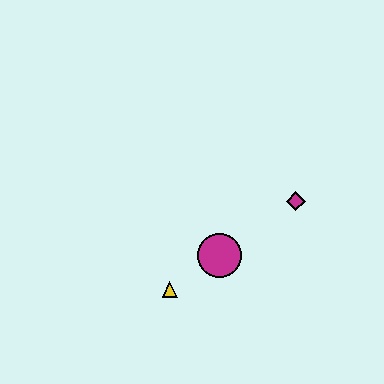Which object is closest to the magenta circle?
The yellow triangle is closest to the magenta circle.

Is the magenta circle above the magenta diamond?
No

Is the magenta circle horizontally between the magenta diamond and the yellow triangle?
Yes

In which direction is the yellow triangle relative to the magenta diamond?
The yellow triangle is to the left of the magenta diamond.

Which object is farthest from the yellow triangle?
The magenta diamond is farthest from the yellow triangle.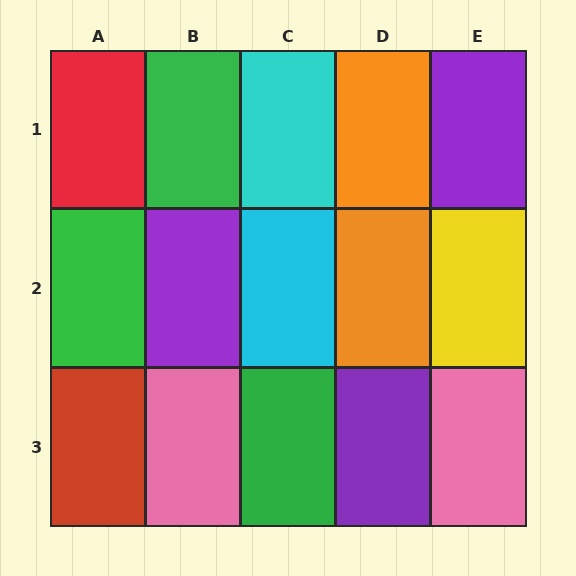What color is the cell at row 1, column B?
Green.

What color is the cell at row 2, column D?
Orange.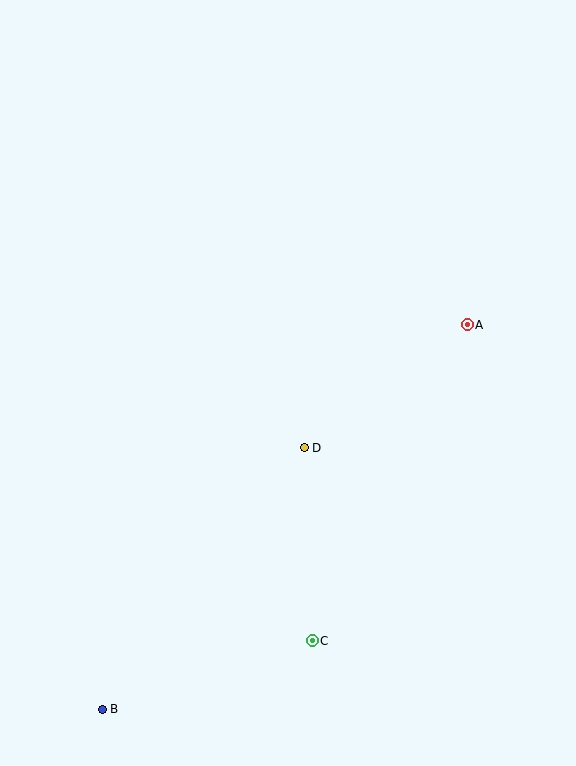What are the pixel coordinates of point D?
Point D is at (304, 448).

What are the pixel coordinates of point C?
Point C is at (312, 641).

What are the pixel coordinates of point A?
Point A is at (467, 325).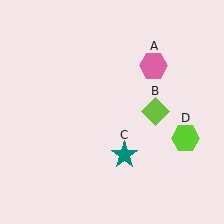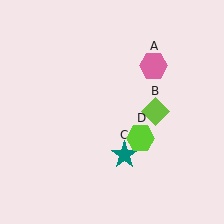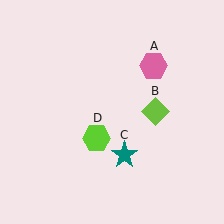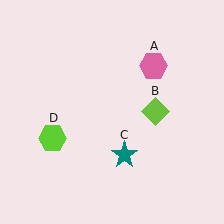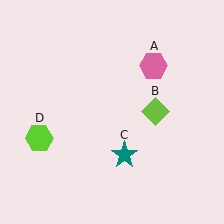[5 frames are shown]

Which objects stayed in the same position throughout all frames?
Pink hexagon (object A) and lime diamond (object B) and teal star (object C) remained stationary.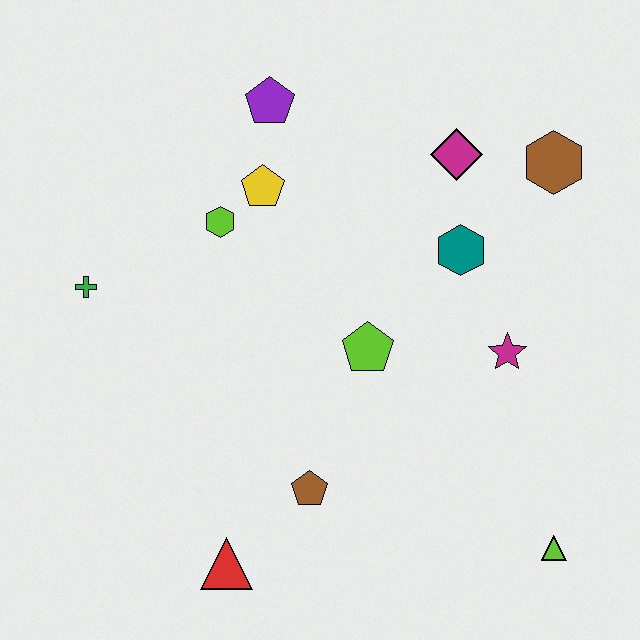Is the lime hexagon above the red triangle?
Yes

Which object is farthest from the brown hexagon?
The red triangle is farthest from the brown hexagon.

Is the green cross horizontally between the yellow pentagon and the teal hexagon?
No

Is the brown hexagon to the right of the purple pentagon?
Yes